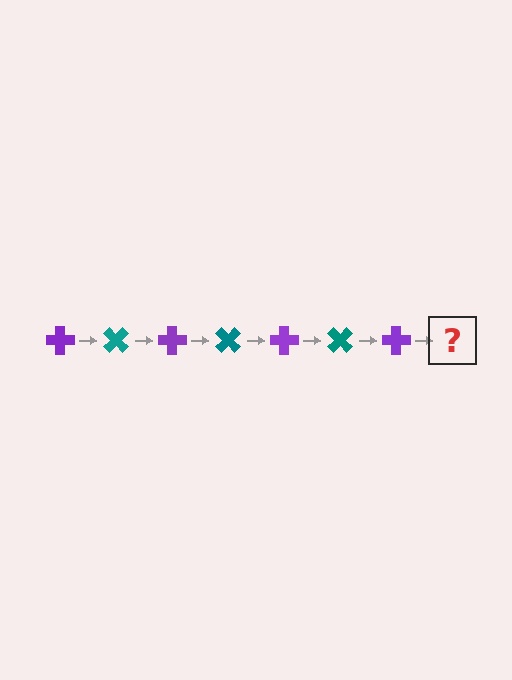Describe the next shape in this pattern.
It should be a teal cross, rotated 315 degrees from the start.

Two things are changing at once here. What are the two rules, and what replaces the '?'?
The two rules are that it rotates 45 degrees each step and the color cycles through purple and teal. The '?' should be a teal cross, rotated 315 degrees from the start.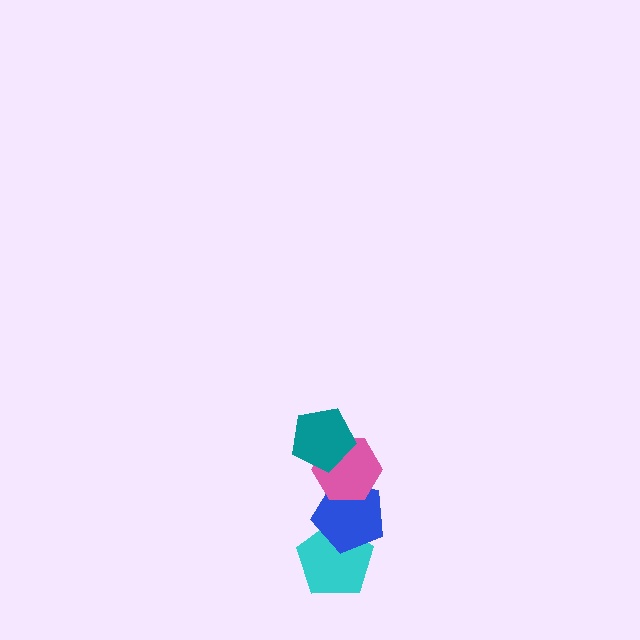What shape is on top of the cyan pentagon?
The blue pentagon is on top of the cyan pentagon.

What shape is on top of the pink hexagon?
The teal pentagon is on top of the pink hexagon.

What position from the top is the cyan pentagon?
The cyan pentagon is 4th from the top.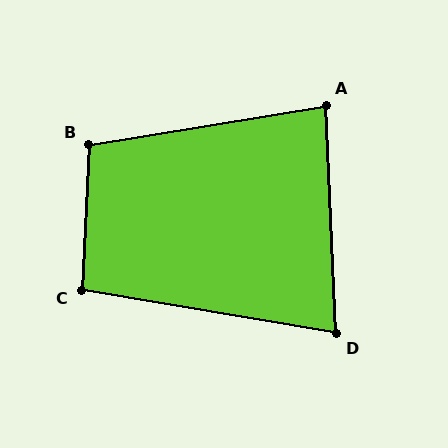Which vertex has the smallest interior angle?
D, at approximately 78 degrees.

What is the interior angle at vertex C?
Approximately 97 degrees (obtuse).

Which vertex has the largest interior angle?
B, at approximately 102 degrees.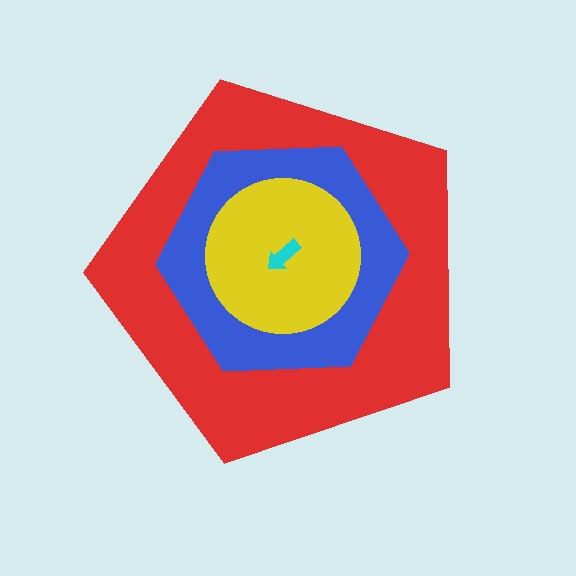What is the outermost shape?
The red pentagon.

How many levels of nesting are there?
4.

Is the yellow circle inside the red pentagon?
Yes.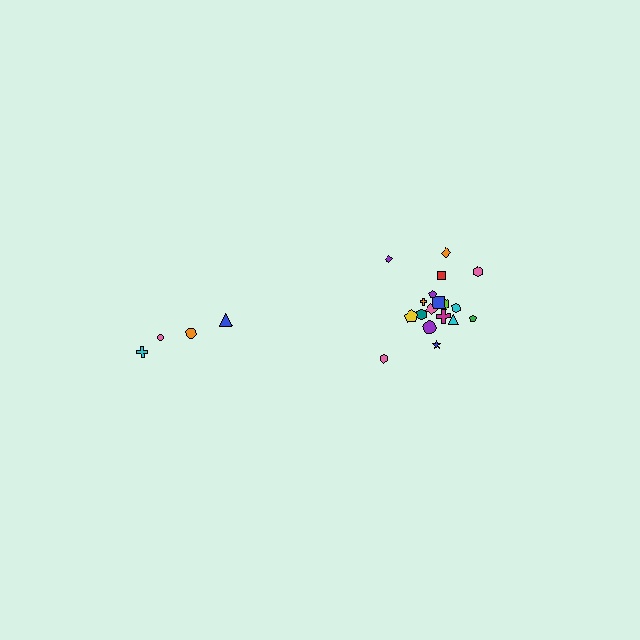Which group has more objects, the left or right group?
The right group.